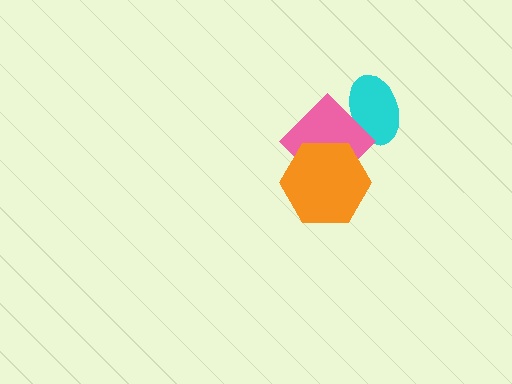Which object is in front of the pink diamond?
The orange hexagon is in front of the pink diamond.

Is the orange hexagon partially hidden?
No, no other shape covers it.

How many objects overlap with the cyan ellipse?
1 object overlaps with the cyan ellipse.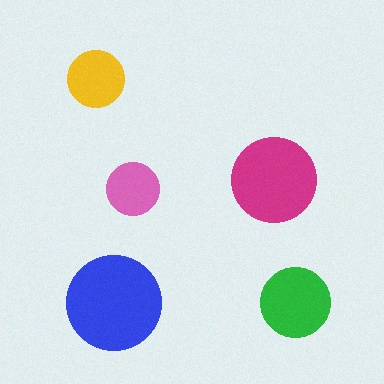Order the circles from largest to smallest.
the blue one, the magenta one, the green one, the yellow one, the pink one.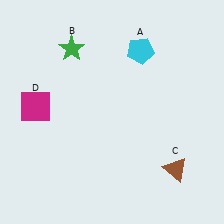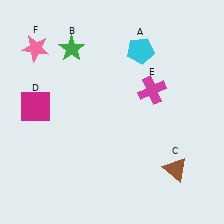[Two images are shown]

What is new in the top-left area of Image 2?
A pink star (F) was added in the top-left area of Image 2.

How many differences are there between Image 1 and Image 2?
There are 2 differences between the two images.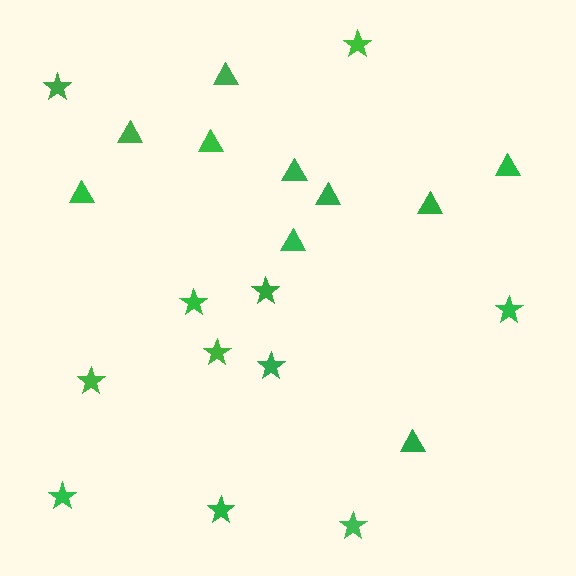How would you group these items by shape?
There are 2 groups: one group of stars (11) and one group of triangles (10).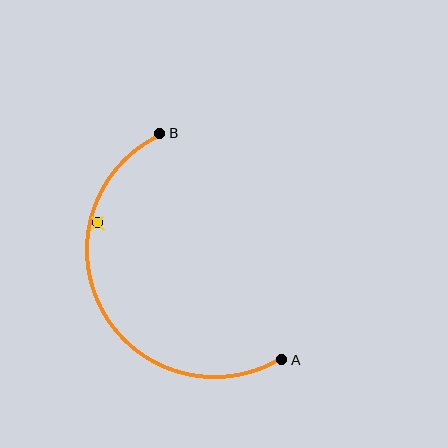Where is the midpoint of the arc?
The arc midpoint is the point on the curve farthest from the straight line joining A and B. It sits to the left of that line.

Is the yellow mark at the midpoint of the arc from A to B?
No — the yellow mark does not lie on the arc at all. It sits slightly inside the curve.